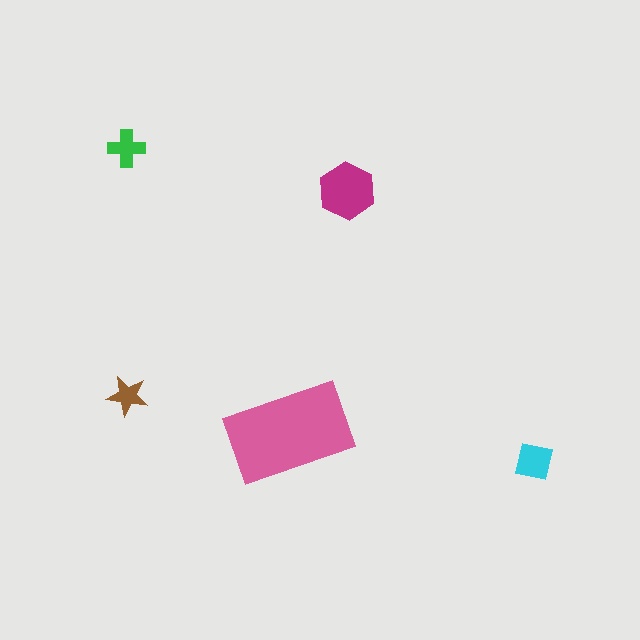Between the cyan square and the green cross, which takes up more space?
The cyan square.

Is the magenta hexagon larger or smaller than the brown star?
Larger.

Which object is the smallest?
The brown star.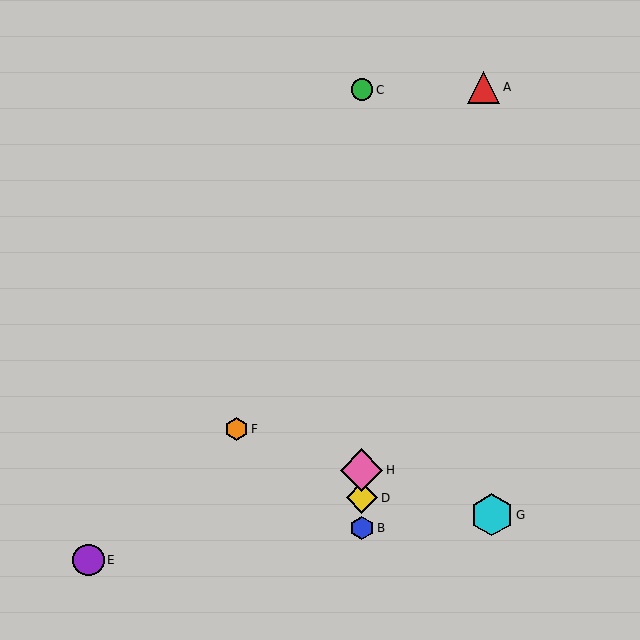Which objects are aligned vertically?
Objects B, C, D, H are aligned vertically.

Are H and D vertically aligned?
Yes, both are at x≈362.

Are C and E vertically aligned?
No, C is at x≈362 and E is at x≈89.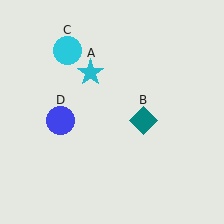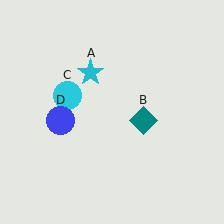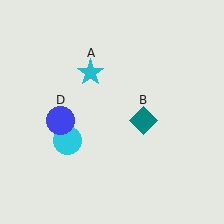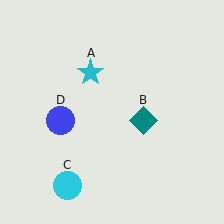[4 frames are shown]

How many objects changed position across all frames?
1 object changed position: cyan circle (object C).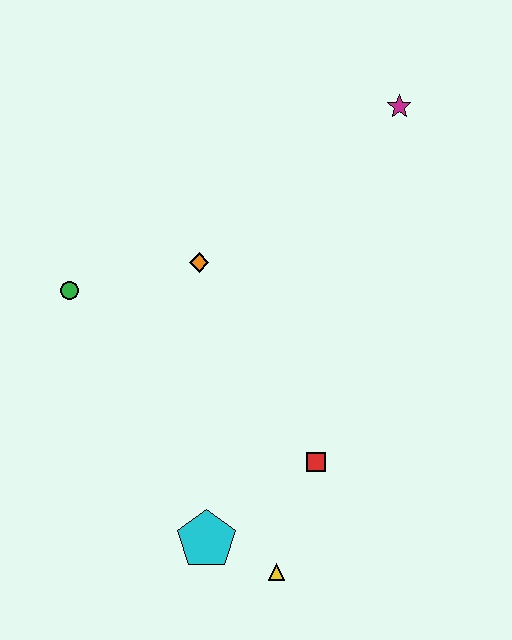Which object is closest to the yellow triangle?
The cyan pentagon is closest to the yellow triangle.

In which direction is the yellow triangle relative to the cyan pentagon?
The yellow triangle is to the right of the cyan pentagon.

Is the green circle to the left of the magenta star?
Yes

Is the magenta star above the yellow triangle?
Yes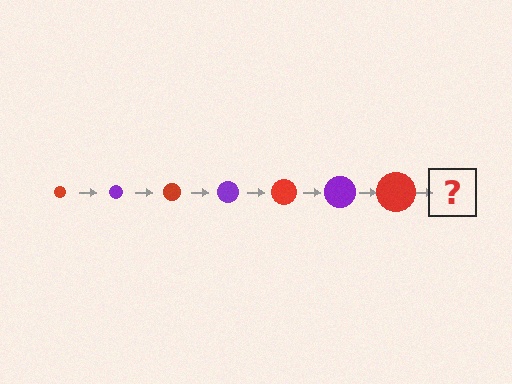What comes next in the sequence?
The next element should be a purple circle, larger than the previous one.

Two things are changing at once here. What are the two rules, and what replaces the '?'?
The two rules are that the circle grows larger each step and the color cycles through red and purple. The '?' should be a purple circle, larger than the previous one.